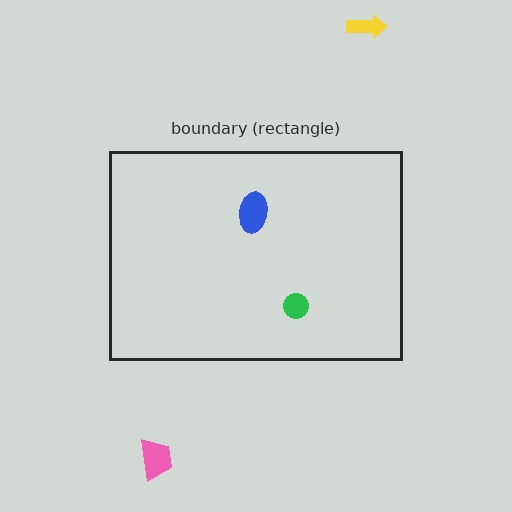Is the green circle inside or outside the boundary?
Inside.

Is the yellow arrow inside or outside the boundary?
Outside.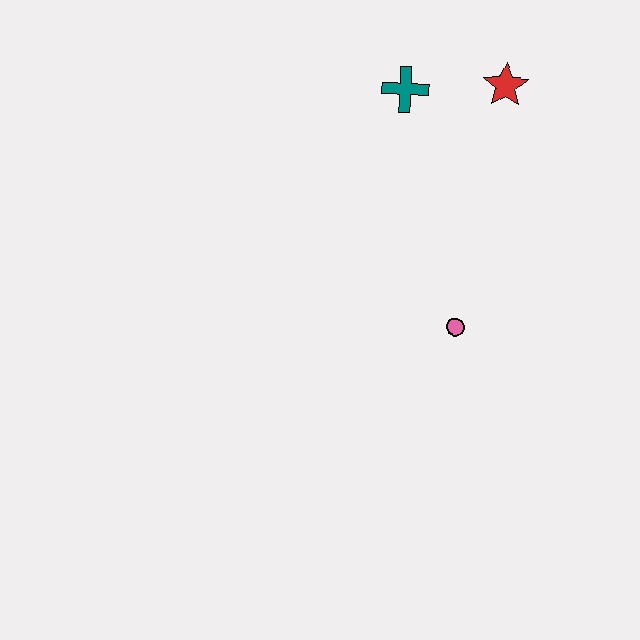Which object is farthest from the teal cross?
The pink circle is farthest from the teal cross.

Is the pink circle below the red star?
Yes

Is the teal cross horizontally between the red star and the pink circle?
No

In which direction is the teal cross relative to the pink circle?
The teal cross is above the pink circle.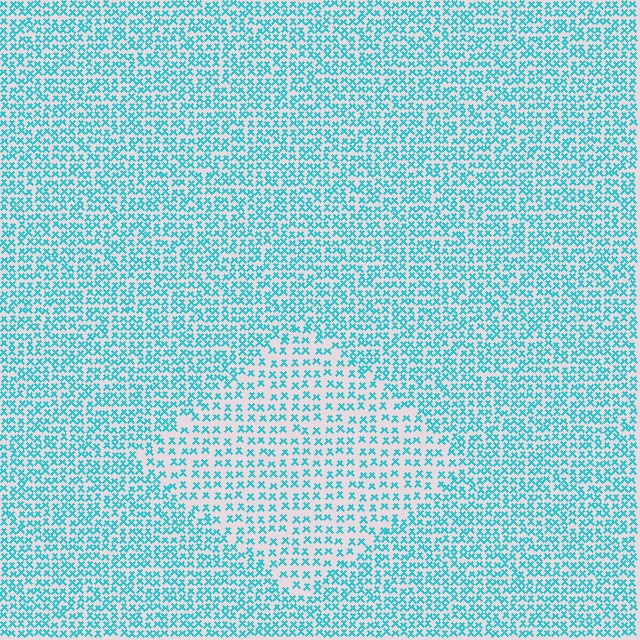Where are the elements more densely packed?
The elements are more densely packed outside the diamond boundary.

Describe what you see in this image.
The image contains small cyan elements arranged at two different densities. A diamond-shaped region is visible where the elements are less densely packed than the surrounding area.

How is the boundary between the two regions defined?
The boundary is defined by a change in element density (approximately 1.7x ratio). All elements are the same color, size, and shape.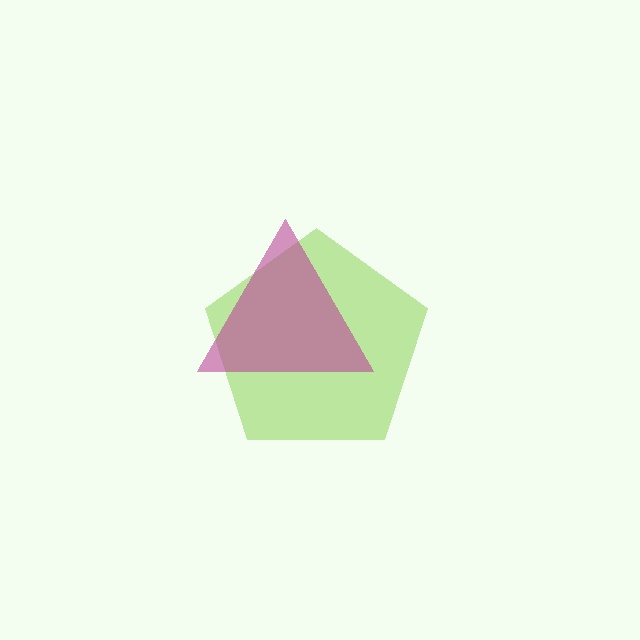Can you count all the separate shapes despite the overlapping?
Yes, there are 2 separate shapes.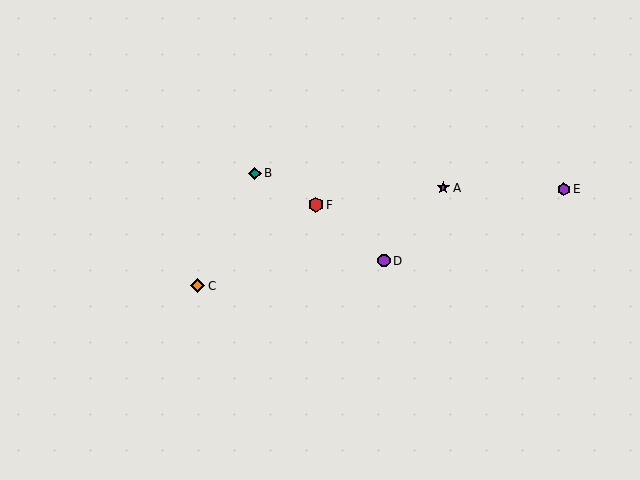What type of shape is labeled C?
Shape C is an orange diamond.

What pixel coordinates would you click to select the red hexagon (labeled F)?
Click at (316, 205) to select the red hexagon F.